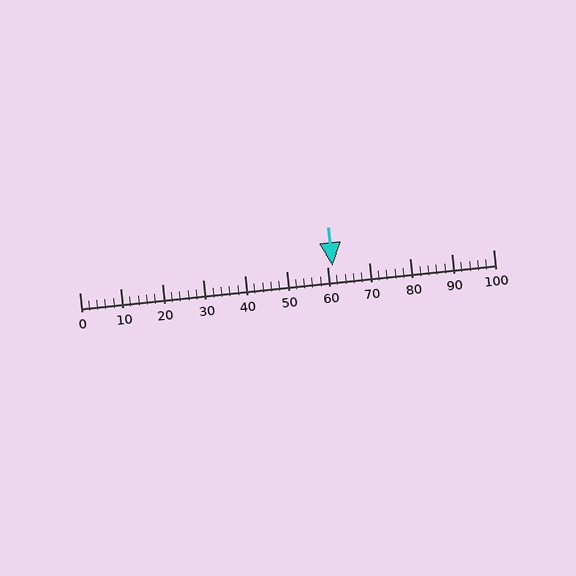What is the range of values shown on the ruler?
The ruler shows values from 0 to 100.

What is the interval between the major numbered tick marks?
The major tick marks are spaced 10 units apart.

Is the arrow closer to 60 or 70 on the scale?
The arrow is closer to 60.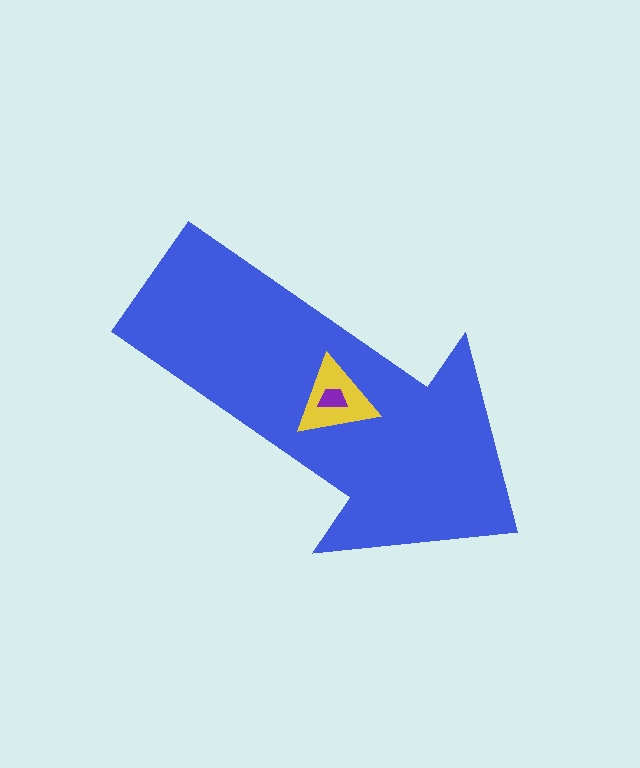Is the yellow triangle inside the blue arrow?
Yes.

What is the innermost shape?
The purple trapezoid.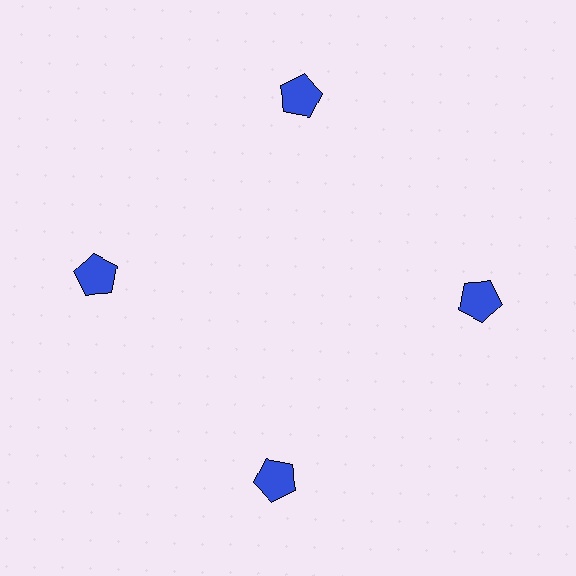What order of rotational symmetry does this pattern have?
This pattern has 4-fold rotational symmetry.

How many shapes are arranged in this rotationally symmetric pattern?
There are 4 shapes, arranged in 4 groups of 1.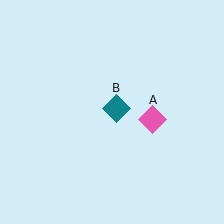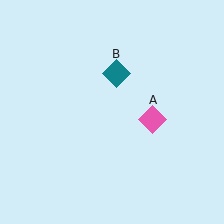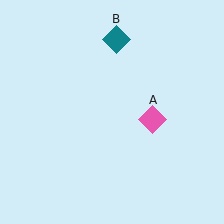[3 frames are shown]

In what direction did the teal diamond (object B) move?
The teal diamond (object B) moved up.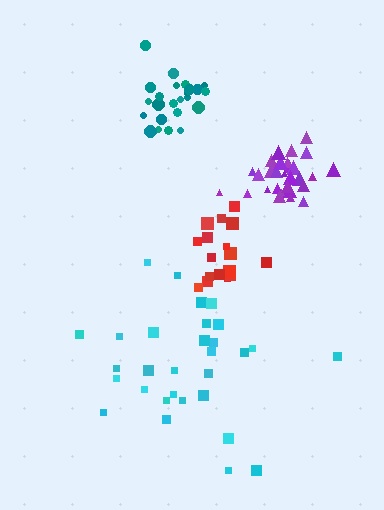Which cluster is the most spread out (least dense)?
Cyan.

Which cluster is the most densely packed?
Purple.